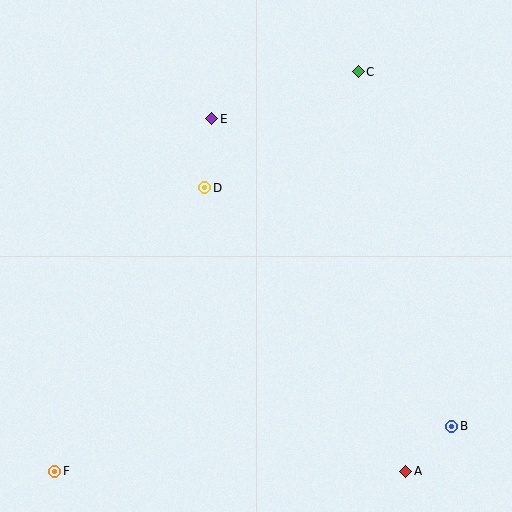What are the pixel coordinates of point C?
Point C is at (358, 72).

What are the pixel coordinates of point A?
Point A is at (406, 471).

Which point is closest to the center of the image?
Point D at (205, 188) is closest to the center.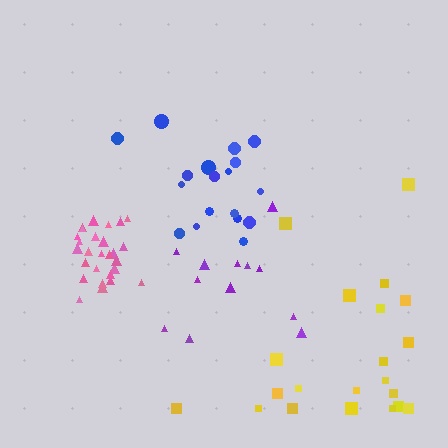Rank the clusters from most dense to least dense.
pink, blue, yellow, purple.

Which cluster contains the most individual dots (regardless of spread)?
Pink (27).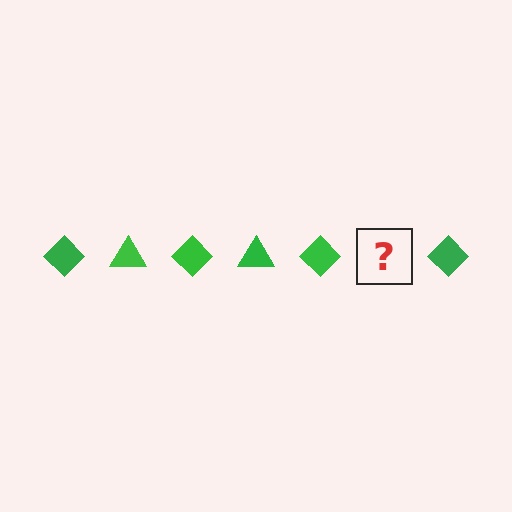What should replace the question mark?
The question mark should be replaced with a green triangle.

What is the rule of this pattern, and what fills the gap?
The rule is that the pattern cycles through diamond, triangle shapes in green. The gap should be filled with a green triangle.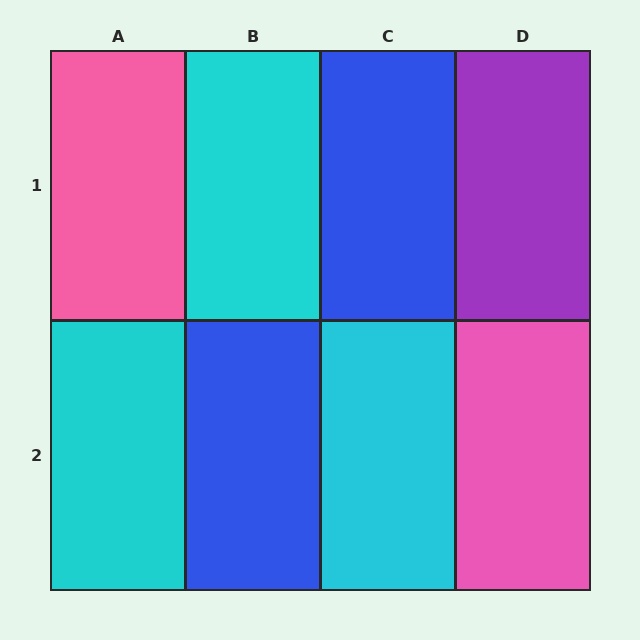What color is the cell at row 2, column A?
Cyan.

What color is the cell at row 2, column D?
Pink.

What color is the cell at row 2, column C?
Cyan.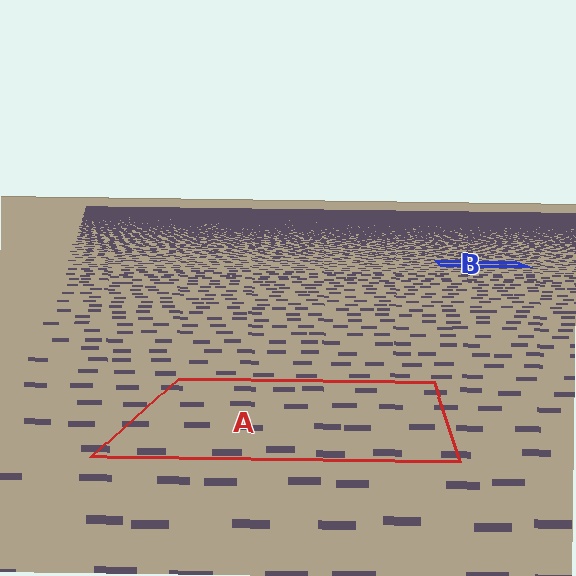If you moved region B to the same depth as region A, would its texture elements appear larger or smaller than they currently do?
They would appear larger. At a closer depth, the same texture elements are projected at a bigger on-screen size.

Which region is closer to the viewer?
Region A is closer. The texture elements there are larger and more spread out.